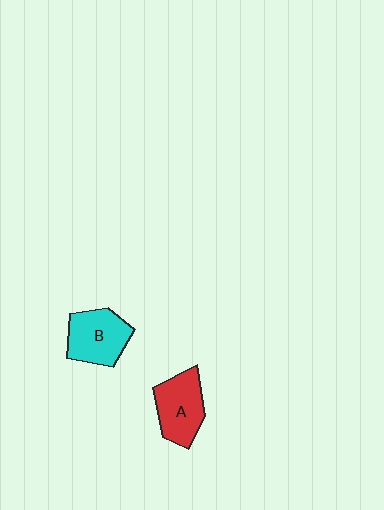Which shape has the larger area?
Shape B (cyan).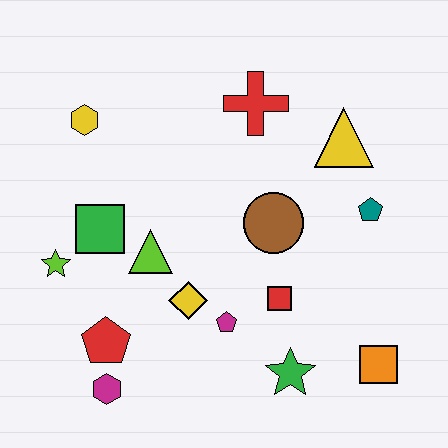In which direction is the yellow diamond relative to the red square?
The yellow diamond is to the left of the red square.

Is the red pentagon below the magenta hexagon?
No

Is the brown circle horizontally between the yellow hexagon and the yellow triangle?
Yes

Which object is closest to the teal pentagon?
The yellow triangle is closest to the teal pentagon.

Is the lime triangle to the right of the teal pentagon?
No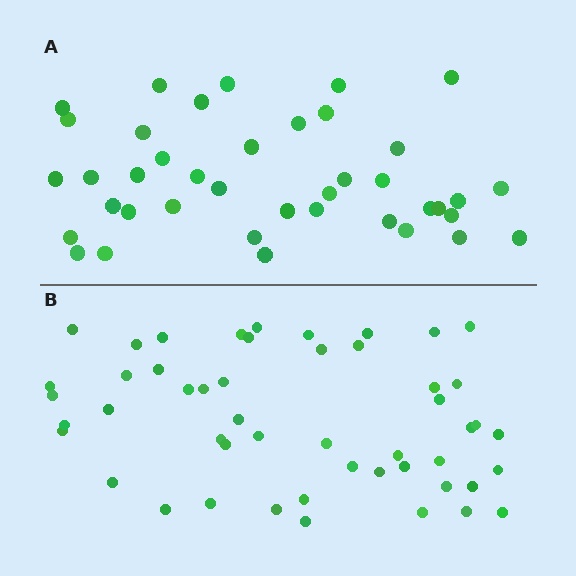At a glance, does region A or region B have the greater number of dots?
Region B (the bottom region) has more dots.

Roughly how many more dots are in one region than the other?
Region B has roughly 10 or so more dots than region A.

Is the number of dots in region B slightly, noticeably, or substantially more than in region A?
Region B has noticeably more, but not dramatically so. The ratio is roughly 1.2 to 1.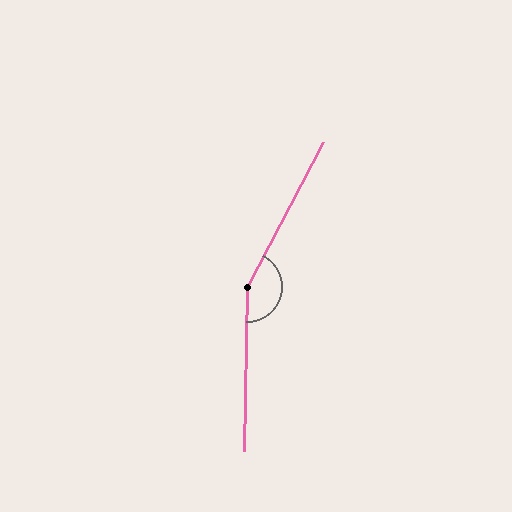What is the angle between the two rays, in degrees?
Approximately 153 degrees.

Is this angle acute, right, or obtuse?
It is obtuse.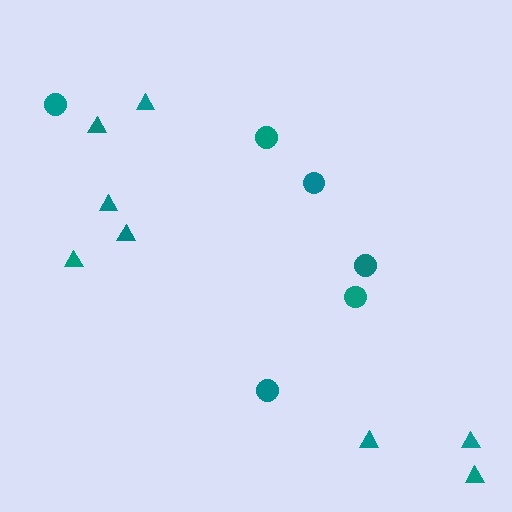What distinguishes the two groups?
There are 2 groups: one group of circles (6) and one group of triangles (8).